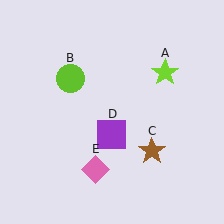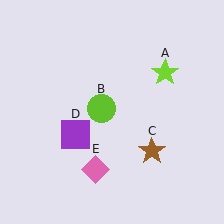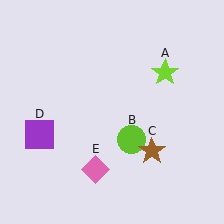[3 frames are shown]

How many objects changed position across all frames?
2 objects changed position: lime circle (object B), purple square (object D).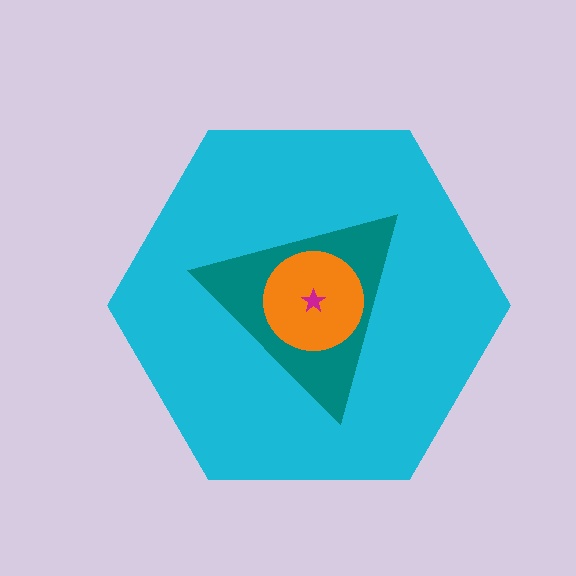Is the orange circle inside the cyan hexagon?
Yes.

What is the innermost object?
The magenta star.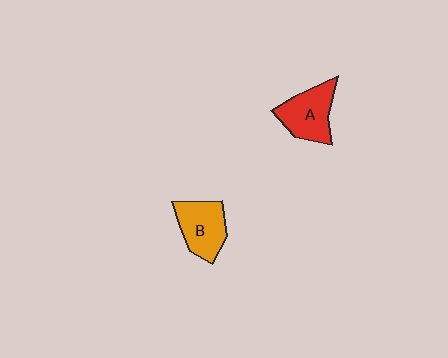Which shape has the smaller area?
Shape B (orange).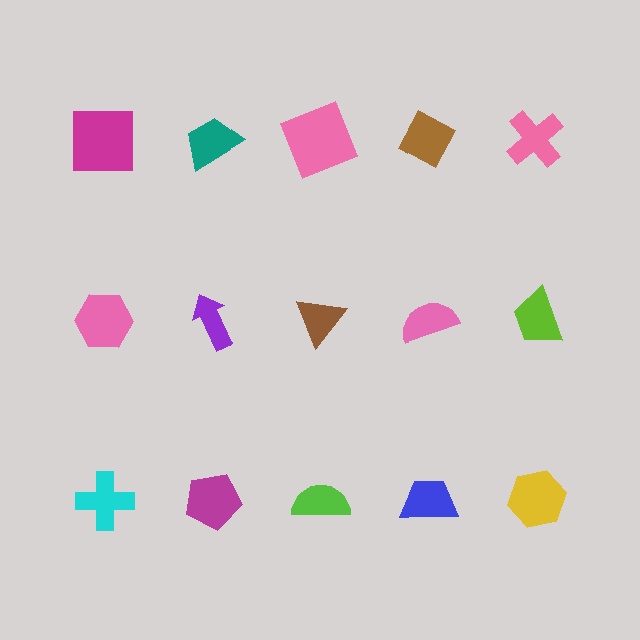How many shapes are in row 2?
5 shapes.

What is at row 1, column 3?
A pink square.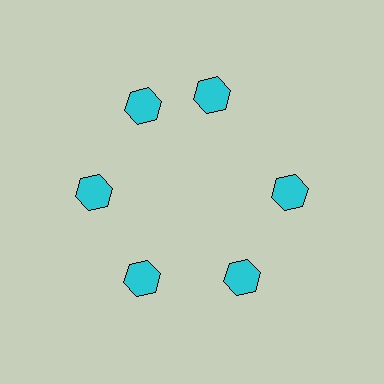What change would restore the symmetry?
The symmetry would be restored by rotating it back into even spacing with its neighbors so that all 6 hexagons sit at equal angles and equal distance from the center.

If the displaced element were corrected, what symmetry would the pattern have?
It would have 6-fold rotational symmetry — the pattern would map onto itself every 60 degrees.